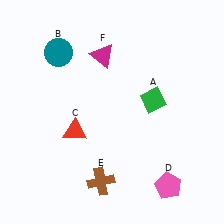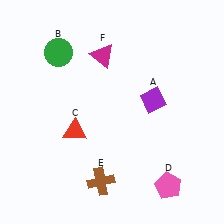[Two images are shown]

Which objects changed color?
A changed from green to purple. B changed from teal to green.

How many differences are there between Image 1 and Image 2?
There are 2 differences between the two images.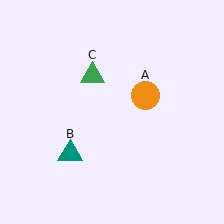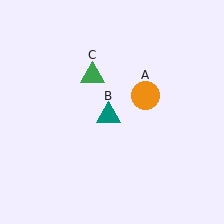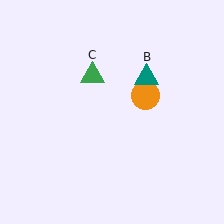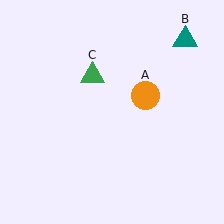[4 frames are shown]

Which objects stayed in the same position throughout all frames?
Orange circle (object A) and green triangle (object C) remained stationary.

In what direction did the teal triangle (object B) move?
The teal triangle (object B) moved up and to the right.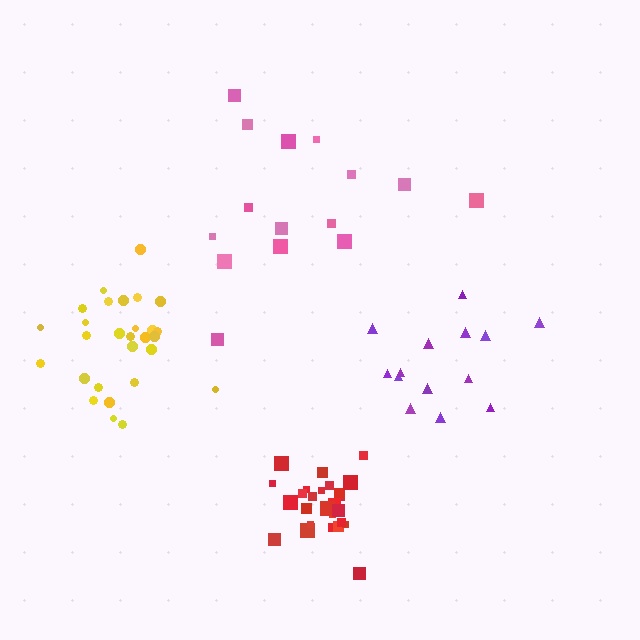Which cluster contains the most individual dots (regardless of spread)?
Yellow (28).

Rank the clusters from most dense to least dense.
red, yellow, purple, pink.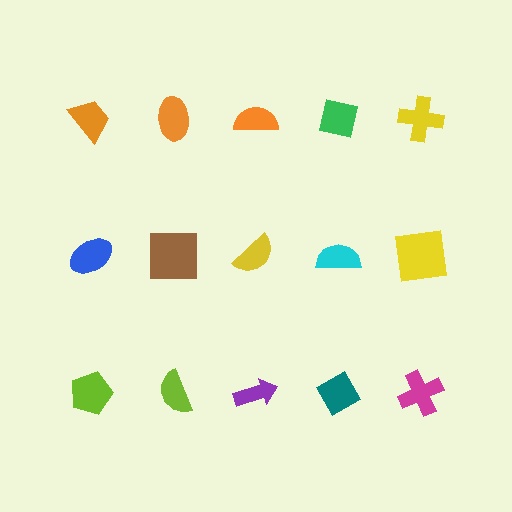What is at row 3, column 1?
A lime pentagon.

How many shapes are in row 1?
5 shapes.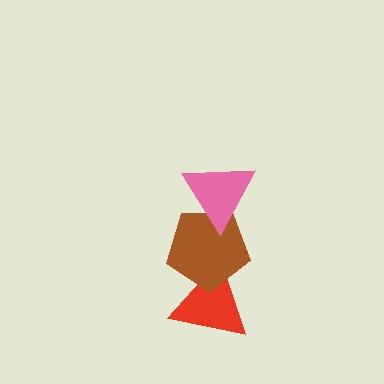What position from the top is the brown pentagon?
The brown pentagon is 2nd from the top.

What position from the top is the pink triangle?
The pink triangle is 1st from the top.